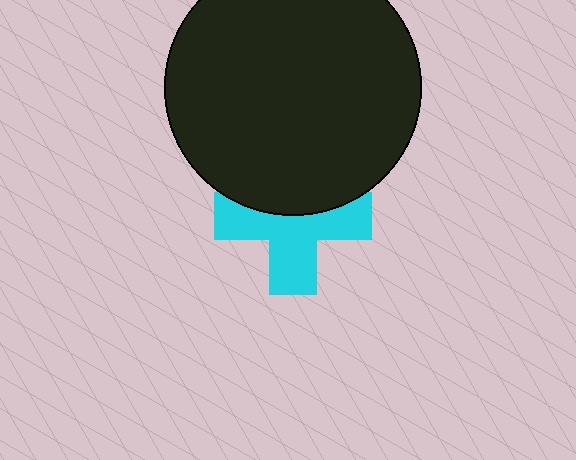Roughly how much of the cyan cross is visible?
About half of it is visible (roughly 60%).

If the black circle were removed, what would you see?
You would see the complete cyan cross.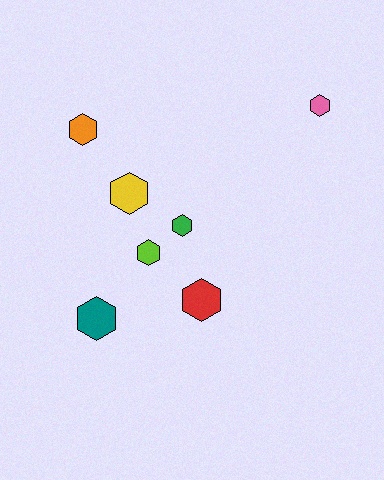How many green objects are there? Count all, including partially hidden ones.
There is 1 green object.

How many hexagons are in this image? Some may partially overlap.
There are 7 hexagons.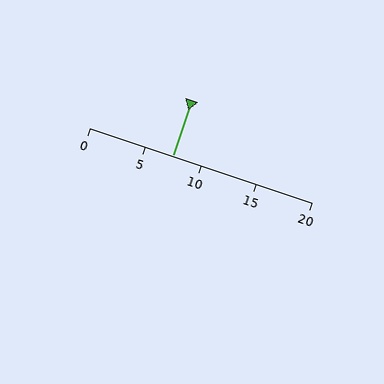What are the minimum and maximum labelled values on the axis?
The axis runs from 0 to 20.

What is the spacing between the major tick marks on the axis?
The major ticks are spaced 5 apart.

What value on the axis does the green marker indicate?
The marker indicates approximately 7.5.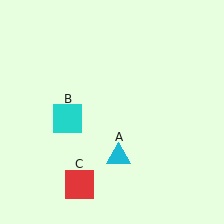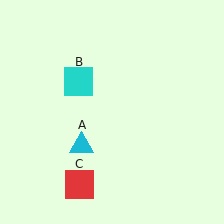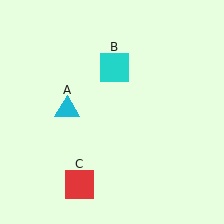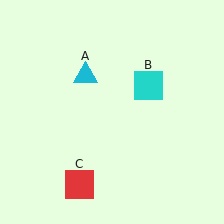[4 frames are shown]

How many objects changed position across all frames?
2 objects changed position: cyan triangle (object A), cyan square (object B).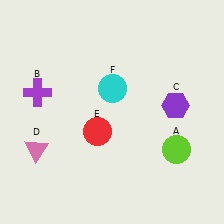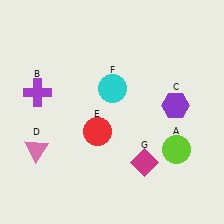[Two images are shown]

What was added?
A magenta diamond (G) was added in Image 2.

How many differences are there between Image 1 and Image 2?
There is 1 difference between the two images.